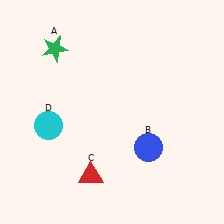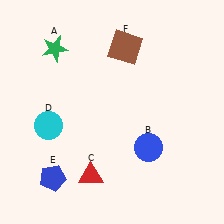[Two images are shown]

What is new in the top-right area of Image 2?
A brown square (F) was added in the top-right area of Image 2.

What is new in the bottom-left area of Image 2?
A blue pentagon (E) was added in the bottom-left area of Image 2.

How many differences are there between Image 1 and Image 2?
There are 2 differences between the two images.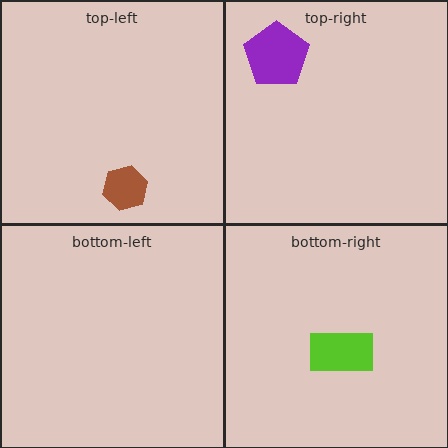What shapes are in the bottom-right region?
The lime rectangle.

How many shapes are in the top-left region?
1.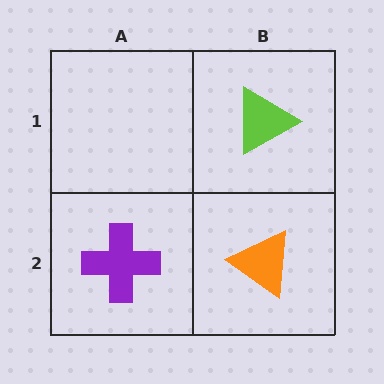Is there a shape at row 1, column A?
No, that cell is empty.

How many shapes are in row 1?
1 shape.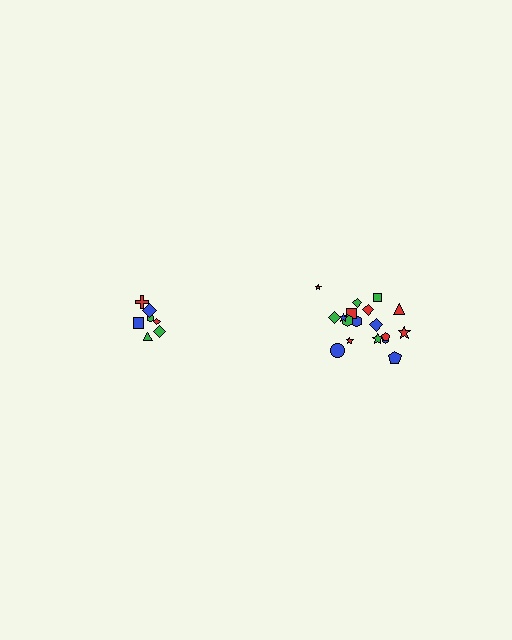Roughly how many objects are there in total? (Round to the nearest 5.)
Roughly 25 objects in total.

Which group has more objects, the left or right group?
The right group.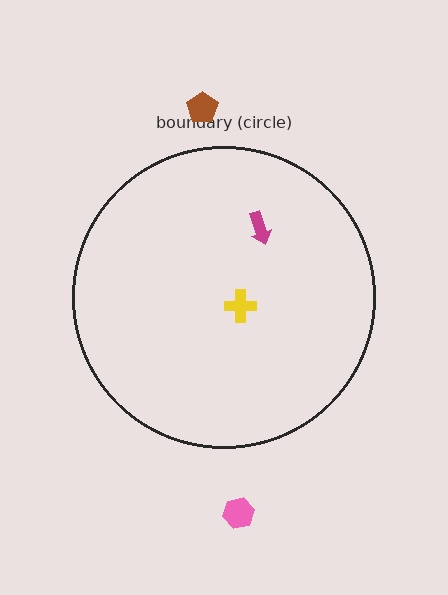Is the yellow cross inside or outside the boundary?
Inside.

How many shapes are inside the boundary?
2 inside, 2 outside.